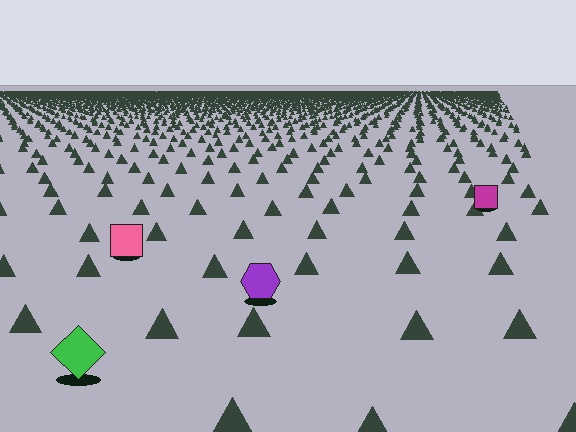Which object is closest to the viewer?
The green diamond is closest. The texture marks near it are larger and more spread out.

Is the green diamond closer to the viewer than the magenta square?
Yes. The green diamond is closer — you can tell from the texture gradient: the ground texture is coarser near it.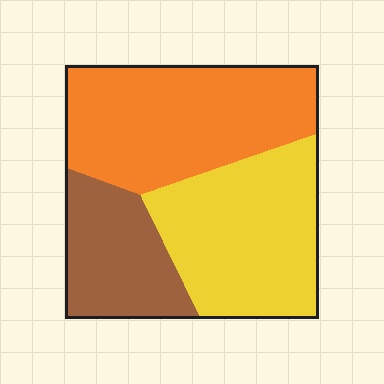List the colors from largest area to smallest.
From largest to smallest: orange, yellow, brown.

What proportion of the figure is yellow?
Yellow covers about 35% of the figure.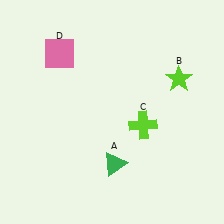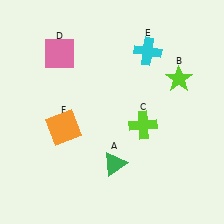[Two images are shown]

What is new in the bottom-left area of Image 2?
An orange square (F) was added in the bottom-left area of Image 2.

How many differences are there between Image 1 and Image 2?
There are 2 differences between the two images.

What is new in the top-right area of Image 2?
A cyan cross (E) was added in the top-right area of Image 2.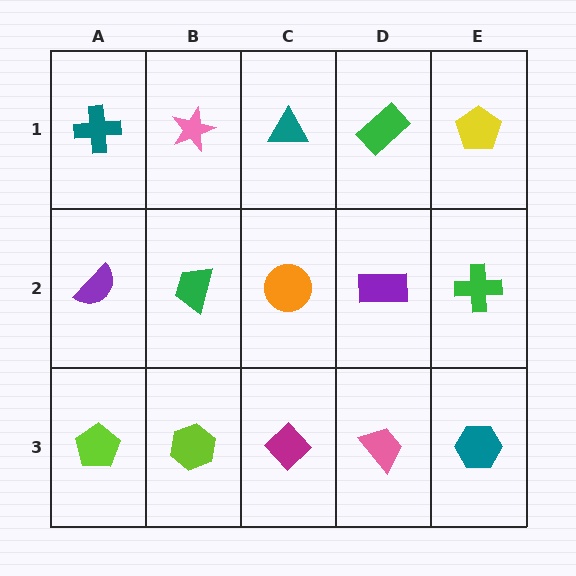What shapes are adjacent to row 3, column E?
A green cross (row 2, column E), a pink trapezoid (row 3, column D).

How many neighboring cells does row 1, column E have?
2.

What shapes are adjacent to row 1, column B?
A green trapezoid (row 2, column B), a teal cross (row 1, column A), a teal triangle (row 1, column C).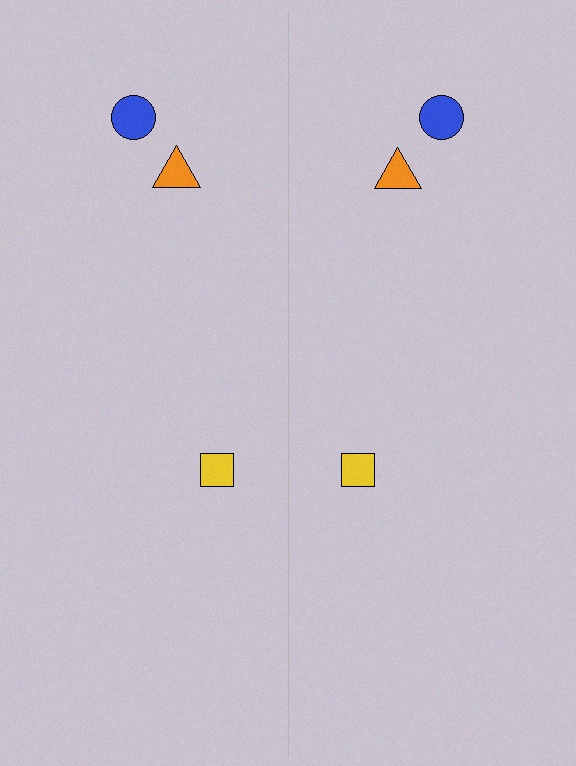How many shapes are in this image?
There are 6 shapes in this image.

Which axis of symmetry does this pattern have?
The pattern has a vertical axis of symmetry running through the center of the image.